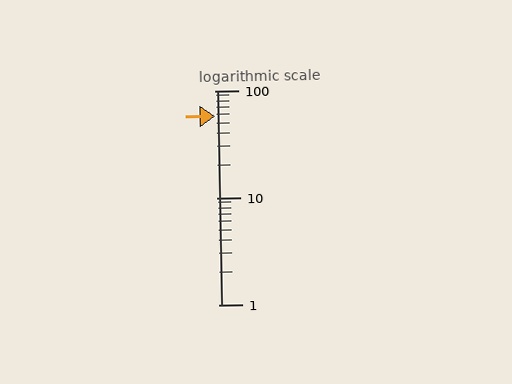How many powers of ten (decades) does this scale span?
The scale spans 2 decades, from 1 to 100.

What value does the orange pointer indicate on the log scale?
The pointer indicates approximately 58.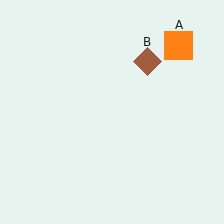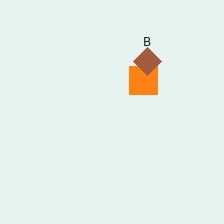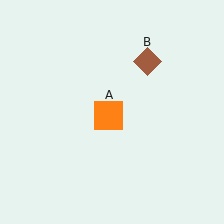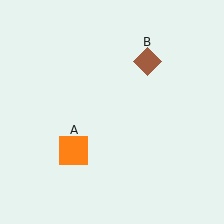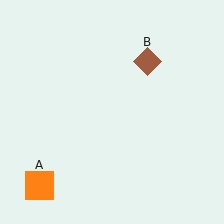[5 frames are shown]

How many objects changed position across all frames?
1 object changed position: orange square (object A).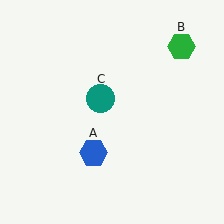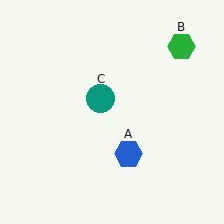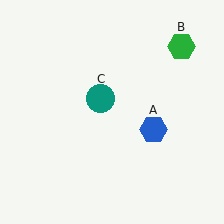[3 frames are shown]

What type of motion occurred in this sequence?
The blue hexagon (object A) rotated counterclockwise around the center of the scene.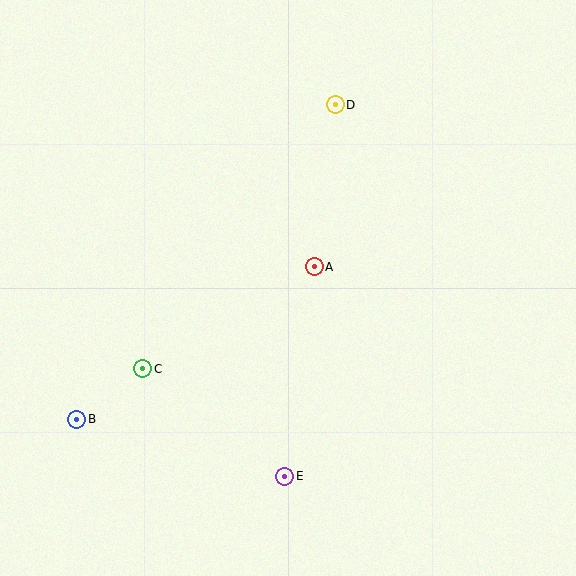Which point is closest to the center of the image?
Point A at (314, 267) is closest to the center.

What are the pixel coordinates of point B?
Point B is at (77, 419).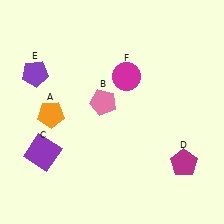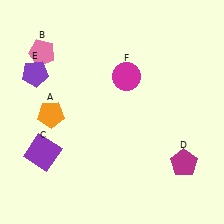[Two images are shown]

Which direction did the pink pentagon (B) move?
The pink pentagon (B) moved left.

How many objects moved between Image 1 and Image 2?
1 object moved between the two images.